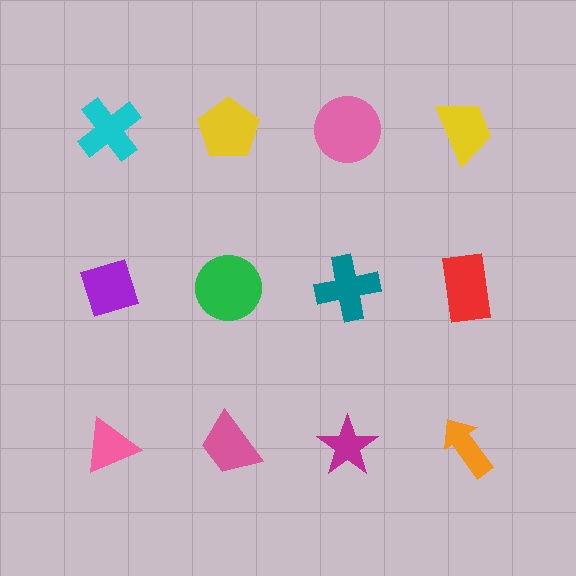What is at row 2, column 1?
A purple diamond.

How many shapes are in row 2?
4 shapes.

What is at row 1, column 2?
A yellow pentagon.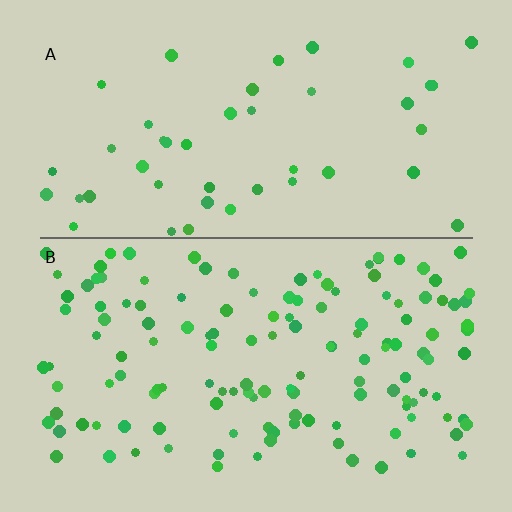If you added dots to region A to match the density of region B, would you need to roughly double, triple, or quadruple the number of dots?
Approximately triple.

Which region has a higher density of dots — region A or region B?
B (the bottom).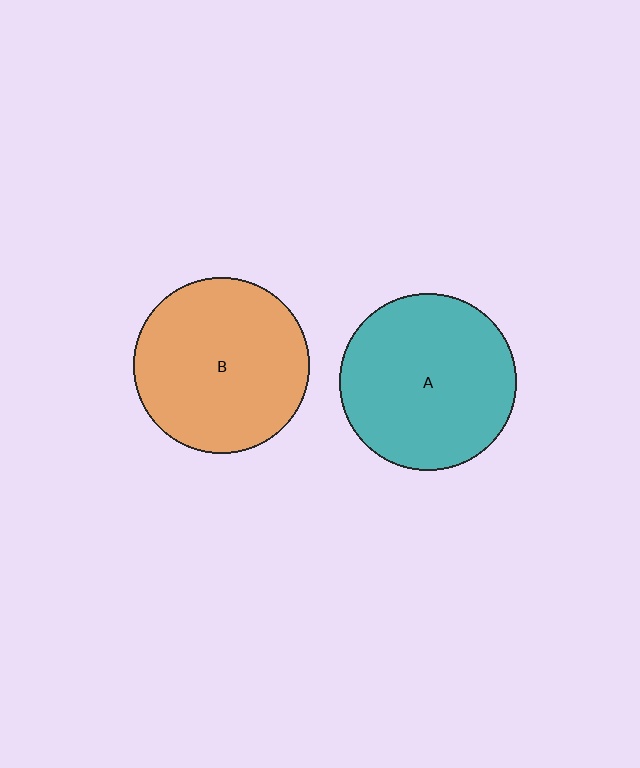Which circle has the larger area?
Circle A (teal).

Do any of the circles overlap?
No, none of the circles overlap.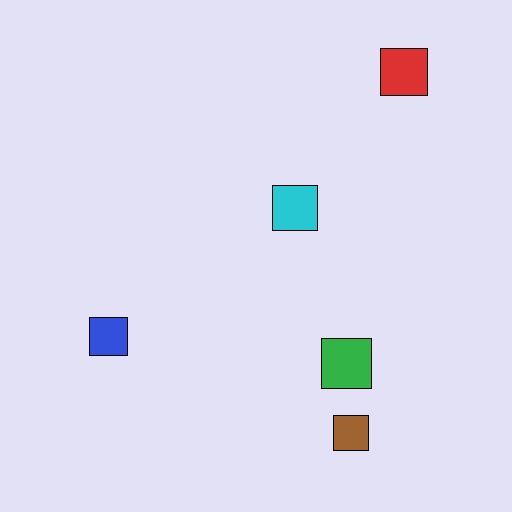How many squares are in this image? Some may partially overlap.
There are 5 squares.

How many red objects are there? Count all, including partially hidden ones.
There is 1 red object.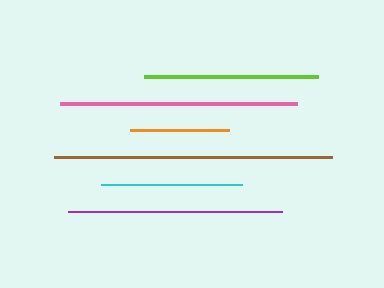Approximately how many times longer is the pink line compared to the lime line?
The pink line is approximately 1.4 times the length of the lime line.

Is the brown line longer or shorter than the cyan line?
The brown line is longer than the cyan line.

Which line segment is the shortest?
The orange line is the shortest at approximately 100 pixels.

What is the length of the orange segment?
The orange segment is approximately 100 pixels long.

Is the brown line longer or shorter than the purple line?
The brown line is longer than the purple line.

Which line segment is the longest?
The brown line is the longest at approximately 278 pixels.